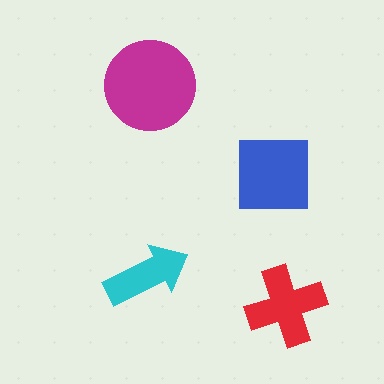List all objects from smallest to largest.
The cyan arrow, the red cross, the blue square, the magenta circle.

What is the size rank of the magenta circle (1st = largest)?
1st.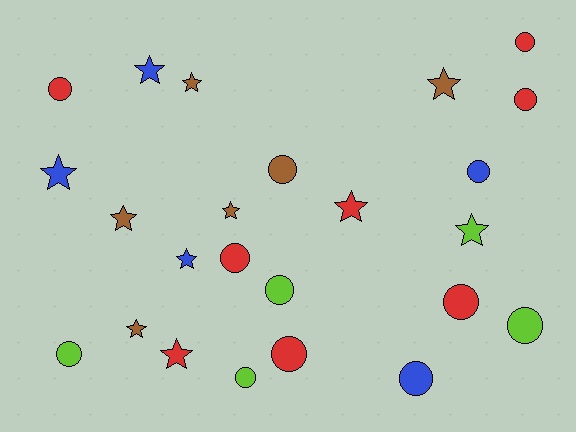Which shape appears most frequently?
Circle, with 13 objects.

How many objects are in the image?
There are 24 objects.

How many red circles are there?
There are 6 red circles.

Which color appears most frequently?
Red, with 8 objects.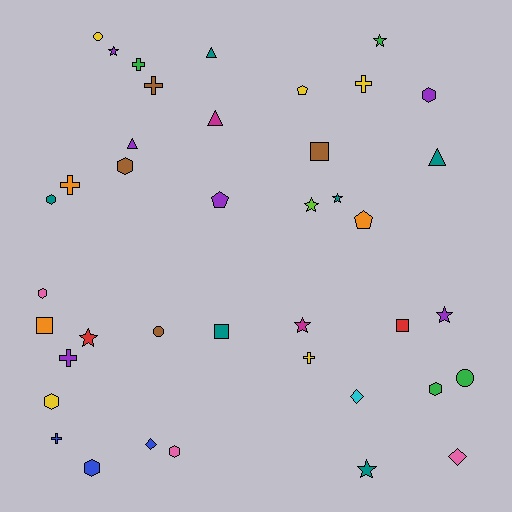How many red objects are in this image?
There are 2 red objects.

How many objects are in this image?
There are 40 objects.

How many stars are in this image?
There are 8 stars.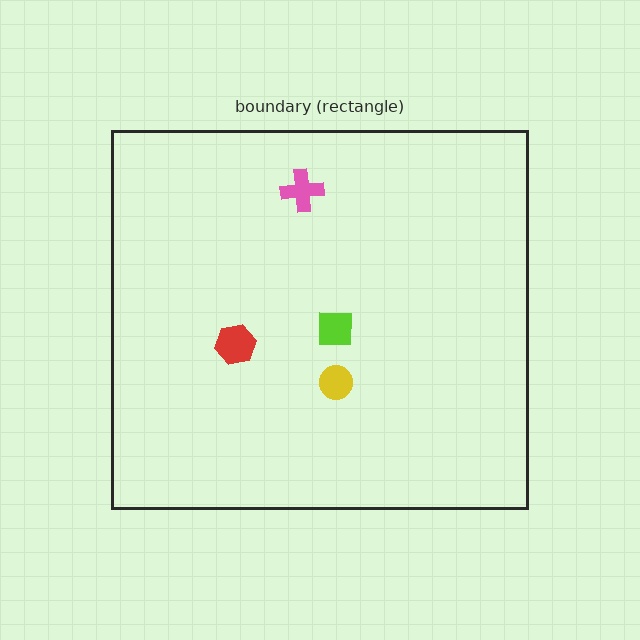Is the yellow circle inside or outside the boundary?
Inside.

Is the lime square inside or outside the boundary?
Inside.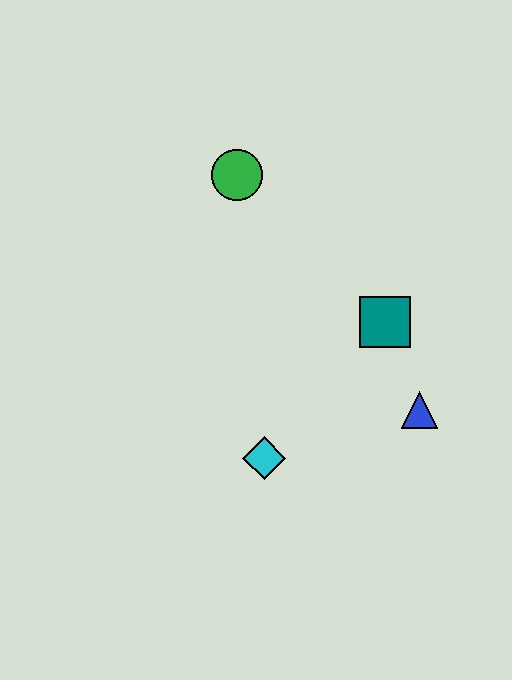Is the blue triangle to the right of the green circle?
Yes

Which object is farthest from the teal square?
The green circle is farthest from the teal square.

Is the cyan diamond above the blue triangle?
No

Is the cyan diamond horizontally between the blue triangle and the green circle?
Yes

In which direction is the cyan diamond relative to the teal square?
The cyan diamond is below the teal square.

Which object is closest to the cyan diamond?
The blue triangle is closest to the cyan diamond.